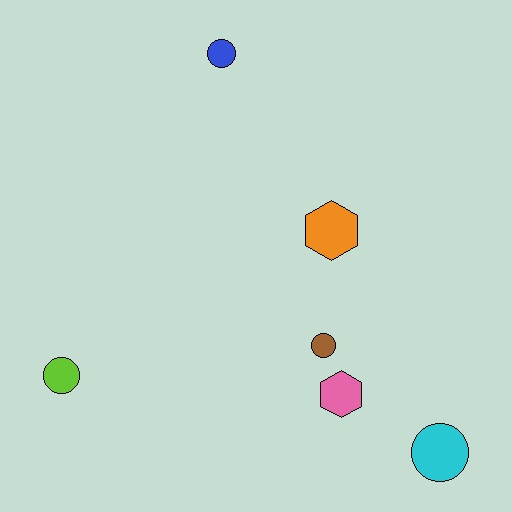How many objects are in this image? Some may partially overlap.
There are 6 objects.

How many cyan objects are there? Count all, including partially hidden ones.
There is 1 cyan object.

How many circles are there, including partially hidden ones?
There are 4 circles.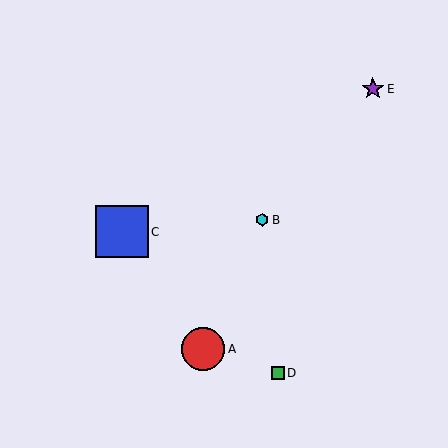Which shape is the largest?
The blue square (labeled C) is the largest.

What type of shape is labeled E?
Shape E is a purple star.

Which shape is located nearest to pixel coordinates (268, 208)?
The cyan hexagon (labeled B) at (262, 220) is nearest to that location.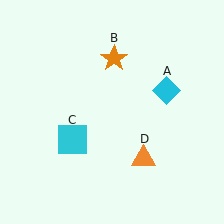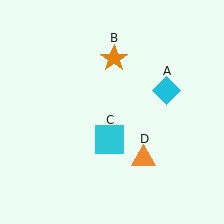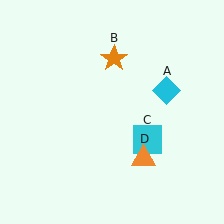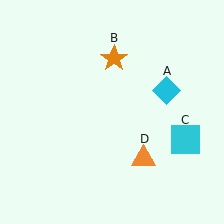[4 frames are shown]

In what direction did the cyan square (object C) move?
The cyan square (object C) moved right.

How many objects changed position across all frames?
1 object changed position: cyan square (object C).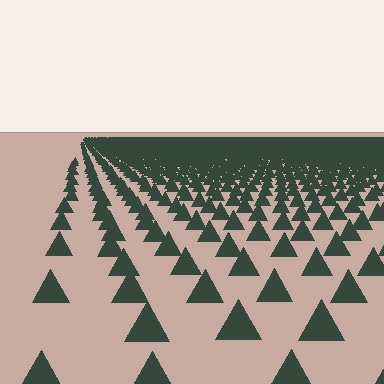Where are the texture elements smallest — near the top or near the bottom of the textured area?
Near the top.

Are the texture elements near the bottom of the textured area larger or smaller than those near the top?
Larger. Near the bottom, elements are closer to the viewer and appear at a bigger on-screen size.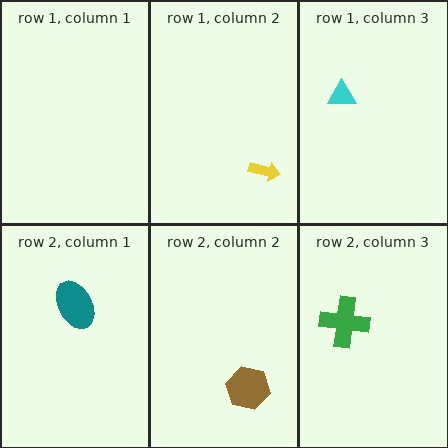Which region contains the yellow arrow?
The row 1, column 2 region.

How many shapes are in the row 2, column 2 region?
1.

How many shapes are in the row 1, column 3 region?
1.